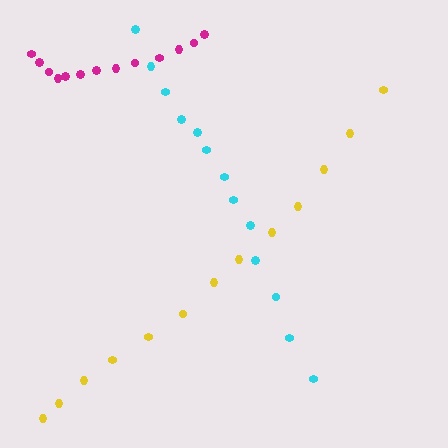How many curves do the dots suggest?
There are 3 distinct paths.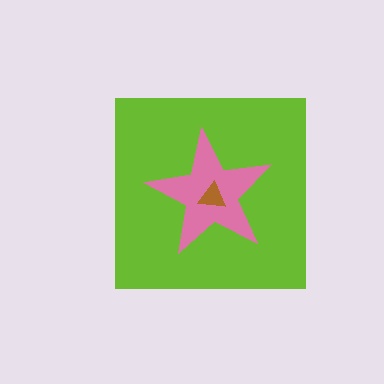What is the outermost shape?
The lime square.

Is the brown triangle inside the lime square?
Yes.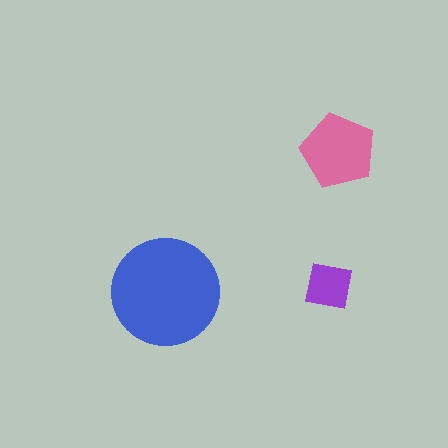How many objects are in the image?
There are 3 objects in the image.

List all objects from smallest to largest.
The purple square, the pink pentagon, the blue circle.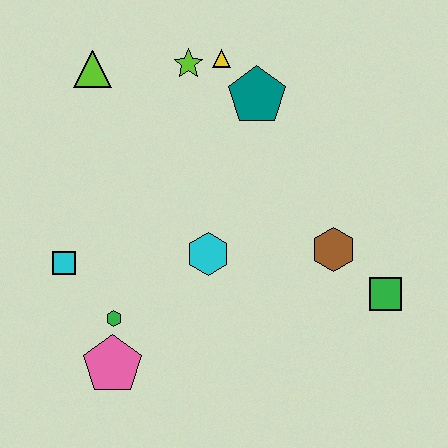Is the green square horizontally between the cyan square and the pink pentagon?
No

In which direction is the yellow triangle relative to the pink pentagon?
The yellow triangle is above the pink pentagon.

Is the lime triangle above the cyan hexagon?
Yes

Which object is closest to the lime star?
The yellow triangle is closest to the lime star.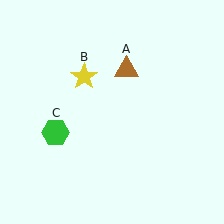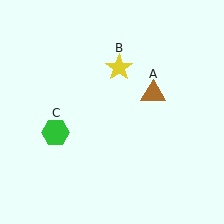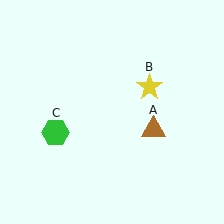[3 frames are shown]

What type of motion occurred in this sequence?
The brown triangle (object A), yellow star (object B) rotated clockwise around the center of the scene.